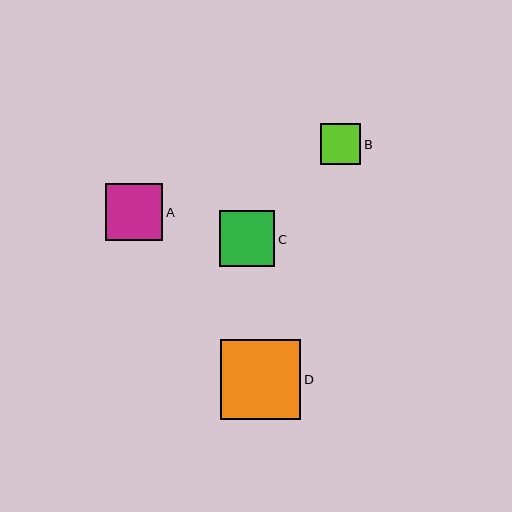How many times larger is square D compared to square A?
Square D is approximately 1.4 times the size of square A.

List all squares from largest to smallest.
From largest to smallest: D, A, C, B.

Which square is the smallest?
Square B is the smallest with a size of approximately 40 pixels.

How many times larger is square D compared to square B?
Square D is approximately 2.0 times the size of square B.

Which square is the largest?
Square D is the largest with a size of approximately 80 pixels.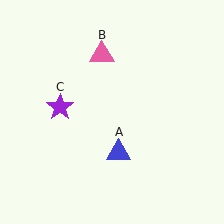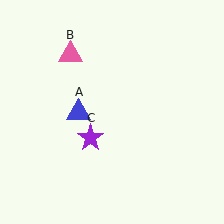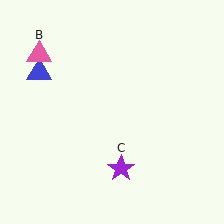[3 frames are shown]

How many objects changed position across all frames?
3 objects changed position: blue triangle (object A), pink triangle (object B), purple star (object C).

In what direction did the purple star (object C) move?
The purple star (object C) moved down and to the right.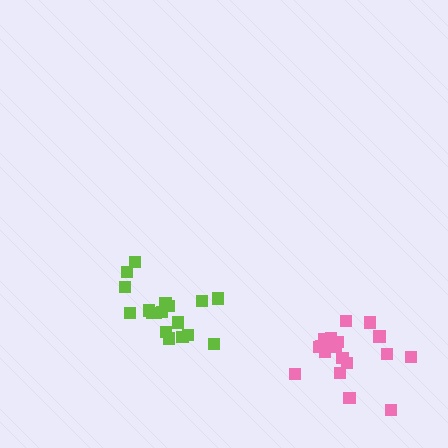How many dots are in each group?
Group 1: 18 dots, Group 2: 18 dots (36 total).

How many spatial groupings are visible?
There are 2 spatial groupings.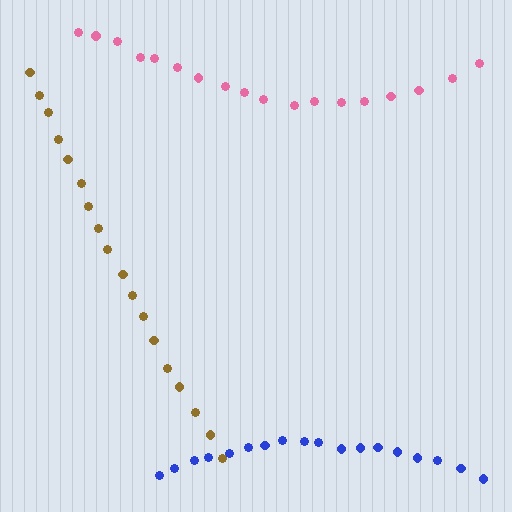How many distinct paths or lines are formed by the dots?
There are 3 distinct paths.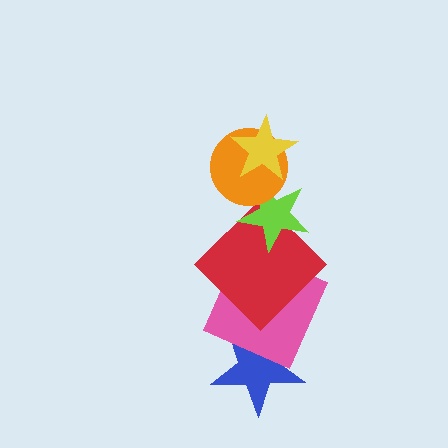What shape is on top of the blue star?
The pink square is on top of the blue star.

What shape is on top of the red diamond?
The lime star is on top of the red diamond.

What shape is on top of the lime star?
The orange circle is on top of the lime star.